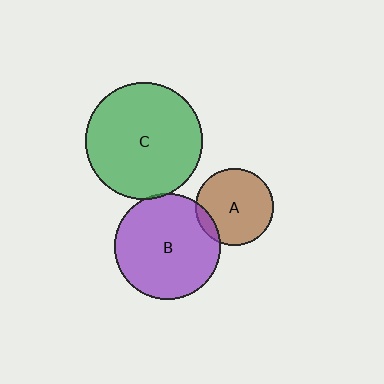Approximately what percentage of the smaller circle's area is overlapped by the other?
Approximately 5%.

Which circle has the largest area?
Circle C (green).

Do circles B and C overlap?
Yes.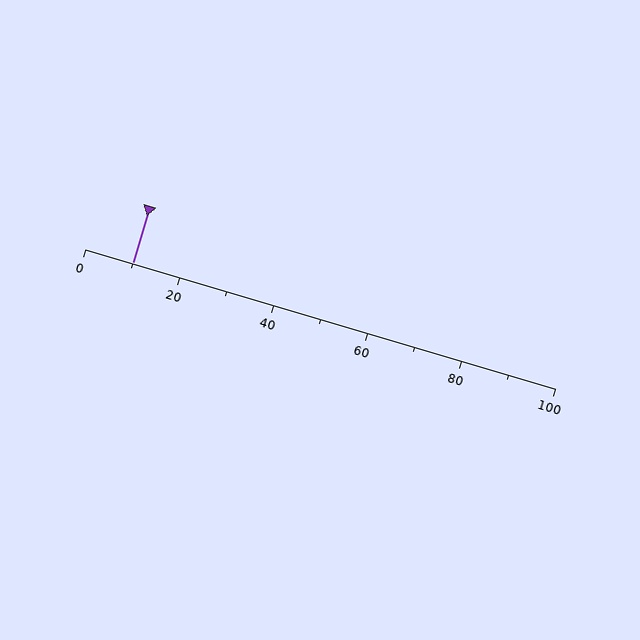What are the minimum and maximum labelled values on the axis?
The axis runs from 0 to 100.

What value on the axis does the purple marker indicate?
The marker indicates approximately 10.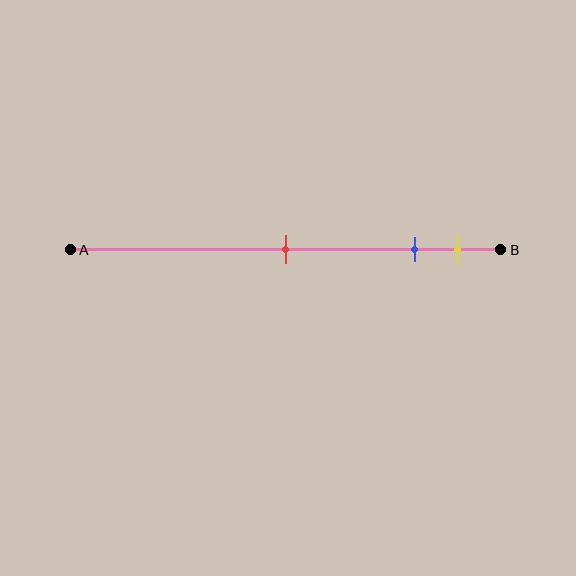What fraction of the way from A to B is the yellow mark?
The yellow mark is approximately 90% (0.9) of the way from A to B.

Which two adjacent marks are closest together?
The blue and yellow marks are the closest adjacent pair.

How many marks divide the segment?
There are 3 marks dividing the segment.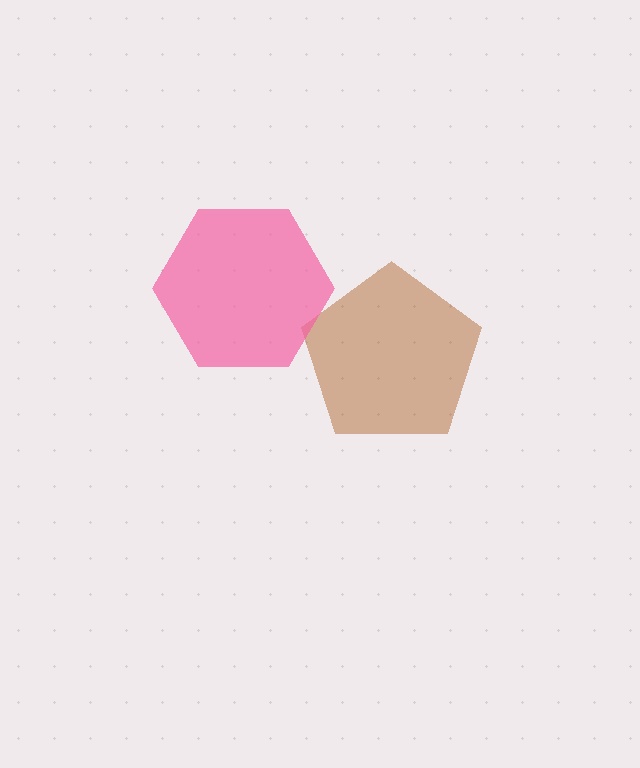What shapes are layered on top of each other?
The layered shapes are: a brown pentagon, a pink hexagon.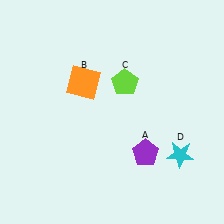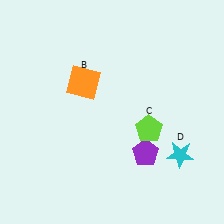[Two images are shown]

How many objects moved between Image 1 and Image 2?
1 object moved between the two images.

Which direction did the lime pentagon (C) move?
The lime pentagon (C) moved down.